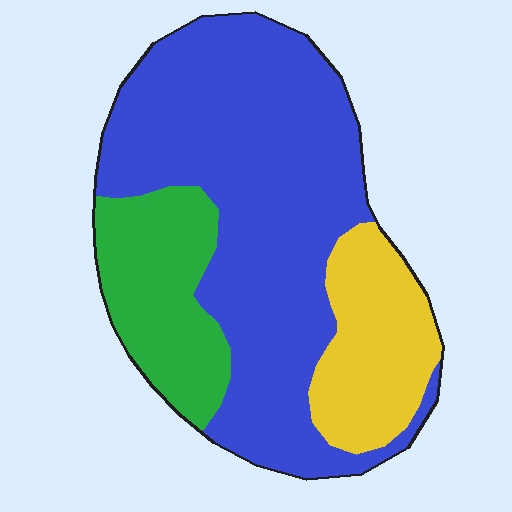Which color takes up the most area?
Blue, at roughly 60%.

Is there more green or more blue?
Blue.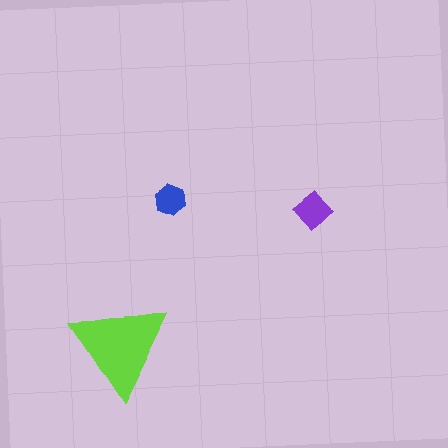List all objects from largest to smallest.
The lime triangle, the purple diamond, the blue hexagon.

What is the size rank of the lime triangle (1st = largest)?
1st.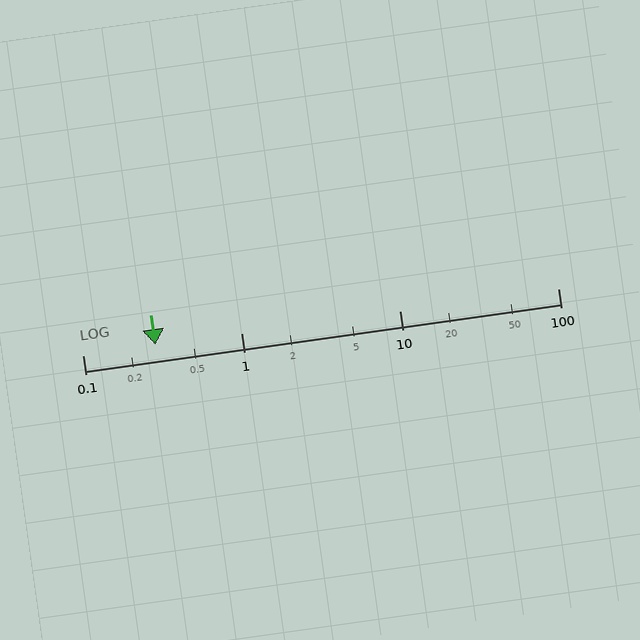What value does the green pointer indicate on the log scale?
The pointer indicates approximately 0.29.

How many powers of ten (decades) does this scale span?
The scale spans 3 decades, from 0.1 to 100.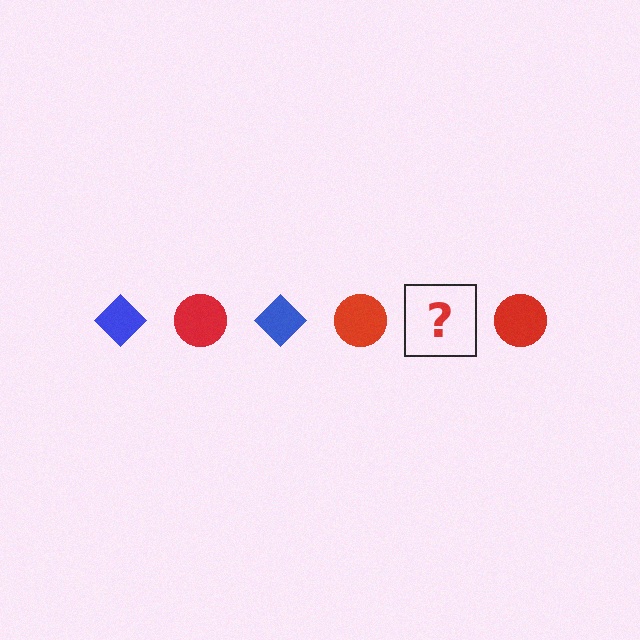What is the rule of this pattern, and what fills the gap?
The rule is that the pattern alternates between blue diamond and red circle. The gap should be filled with a blue diamond.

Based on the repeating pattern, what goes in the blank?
The blank should be a blue diamond.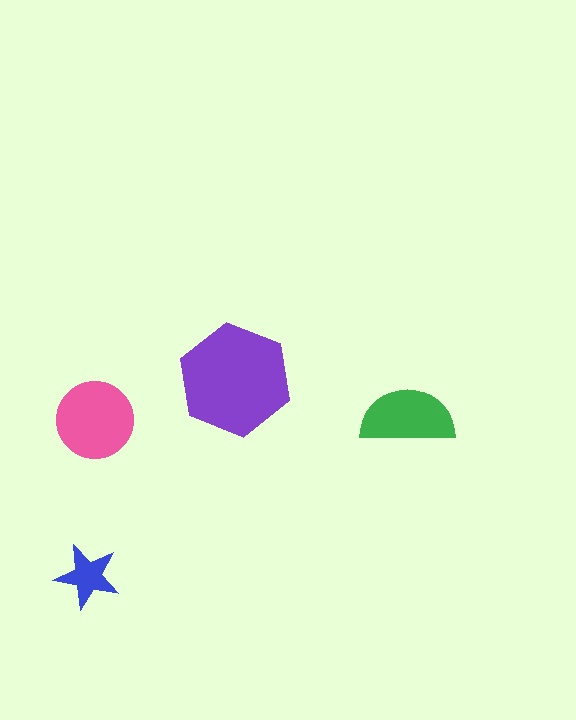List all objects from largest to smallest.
The purple hexagon, the pink circle, the green semicircle, the blue star.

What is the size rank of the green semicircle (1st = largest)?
3rd.